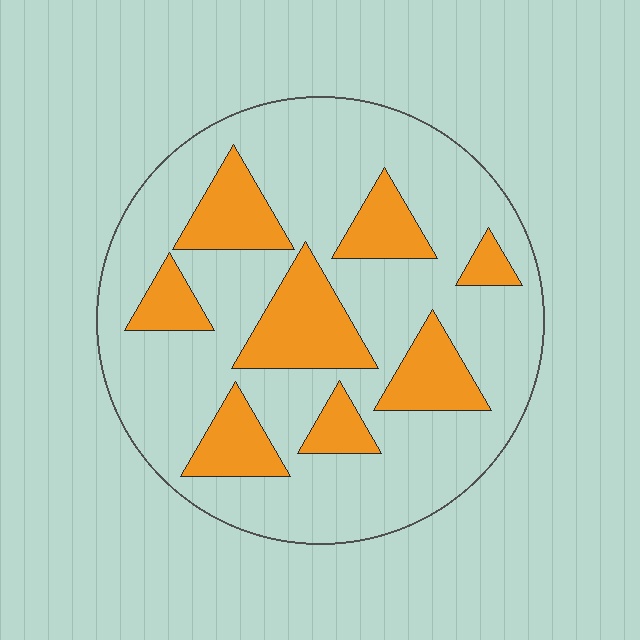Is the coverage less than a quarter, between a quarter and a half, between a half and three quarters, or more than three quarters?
Between a quarter and a half.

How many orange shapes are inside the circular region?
8.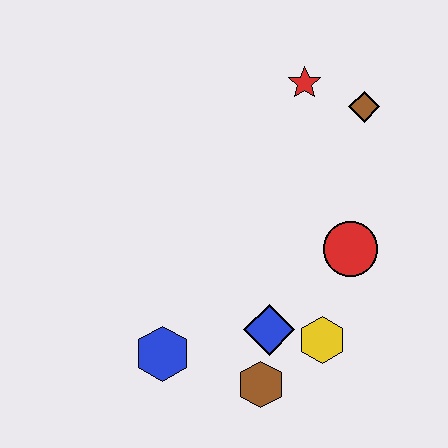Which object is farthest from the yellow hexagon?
The red star is farthest from the yellow hexagon.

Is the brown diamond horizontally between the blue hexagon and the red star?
No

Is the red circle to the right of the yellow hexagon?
Yes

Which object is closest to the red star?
The brown diamond is closest to the red star.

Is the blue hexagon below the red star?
Yes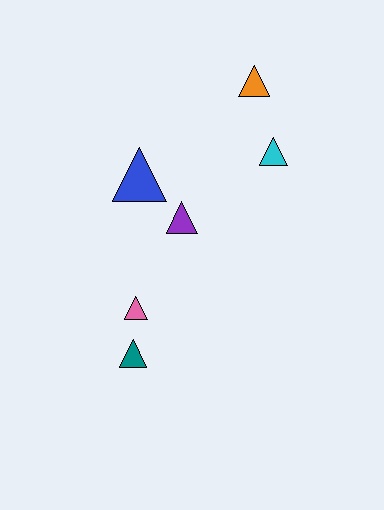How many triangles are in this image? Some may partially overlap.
There are 6 triangles.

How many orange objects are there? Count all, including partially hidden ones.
There is 1 orange object.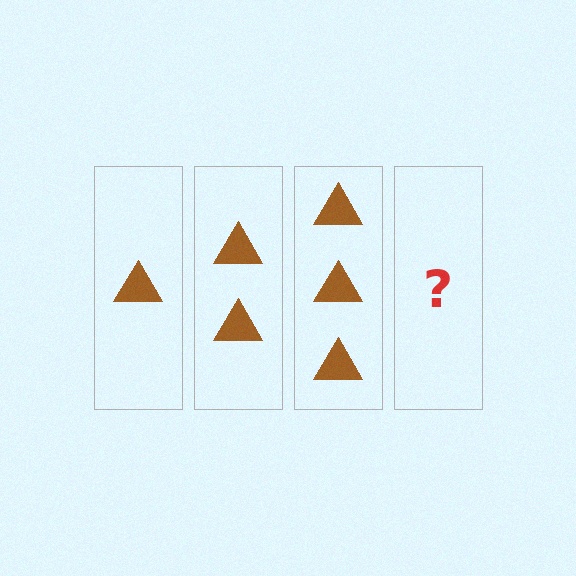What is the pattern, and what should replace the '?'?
The pattern is that each step adds one more triangle. The '?' should be 4 triangles.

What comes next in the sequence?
The next element should be 4 triangles.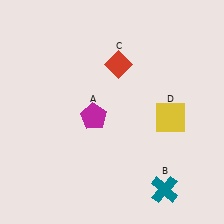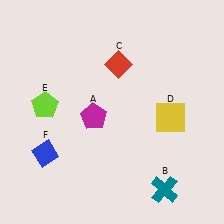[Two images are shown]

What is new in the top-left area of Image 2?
A lime pentagon (E) was added in the top-left area of Image 2.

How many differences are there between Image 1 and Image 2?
There are 2 differences between the two images.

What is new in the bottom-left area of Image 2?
A blue diamond (F) was added in the bottom-left area of Image 2.